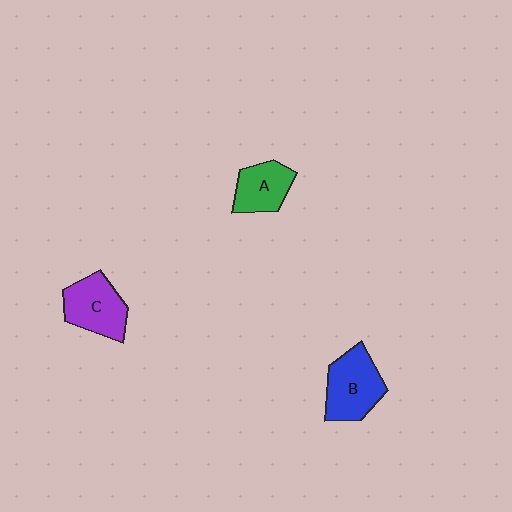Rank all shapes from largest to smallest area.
From largest to smallest: B (blue), C (purple), A (green).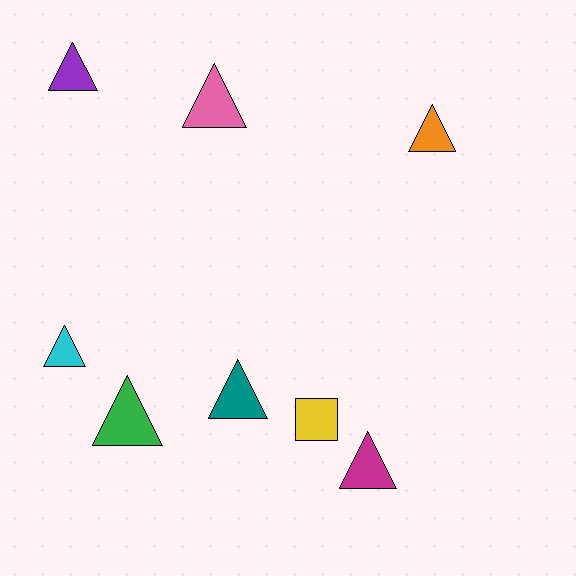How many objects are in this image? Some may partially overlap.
There are 8 objects.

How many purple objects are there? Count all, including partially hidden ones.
There is 1 purple object.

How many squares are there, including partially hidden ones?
There is 1 square.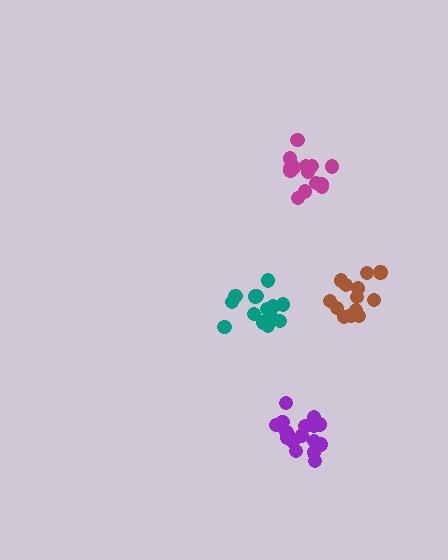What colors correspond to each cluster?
The clusters are colored: brown, teal, purple, magenta.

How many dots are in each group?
Group 1: 13 dots, Group 2: 14 dots, Group 3: 18 dots, Group 4: 15 dots (60 total).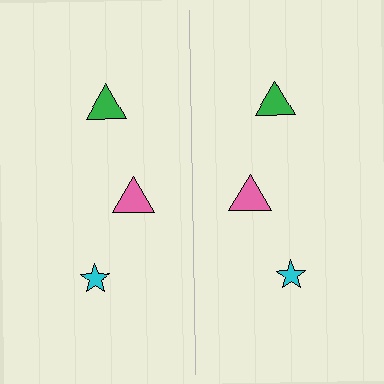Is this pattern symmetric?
Yes, this pattern has bilateral (reflection) symmetry.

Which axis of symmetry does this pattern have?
The pattern has a vertical axis of symmetry running through the center of the image.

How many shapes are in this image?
There are 6 shapes in this image.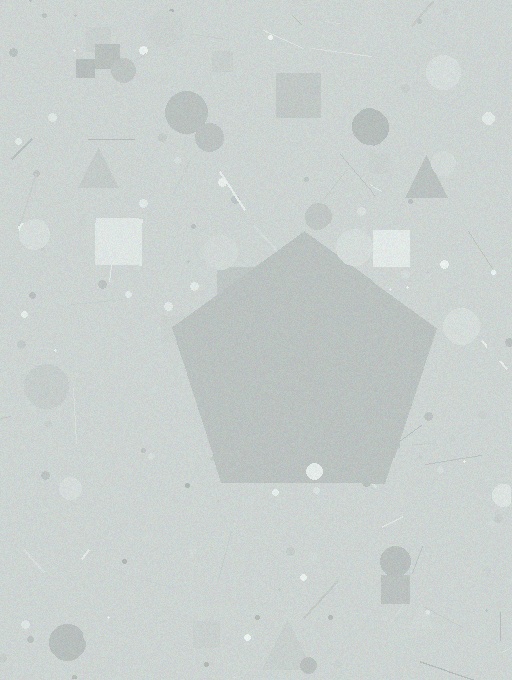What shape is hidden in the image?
A pentagon is hidden in the image.